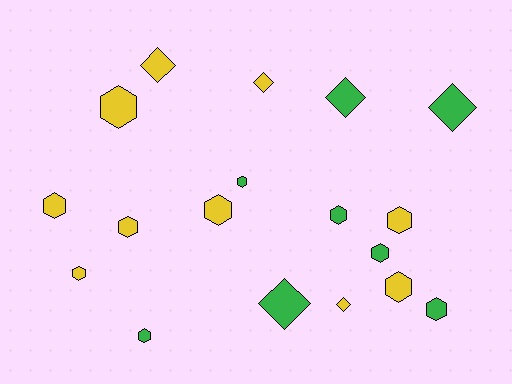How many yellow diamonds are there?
There are 3 yellow diamonds.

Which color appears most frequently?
Yellow, with 10 objects.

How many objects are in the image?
There are 18 objects.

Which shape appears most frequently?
Hexagon, with 12 objects.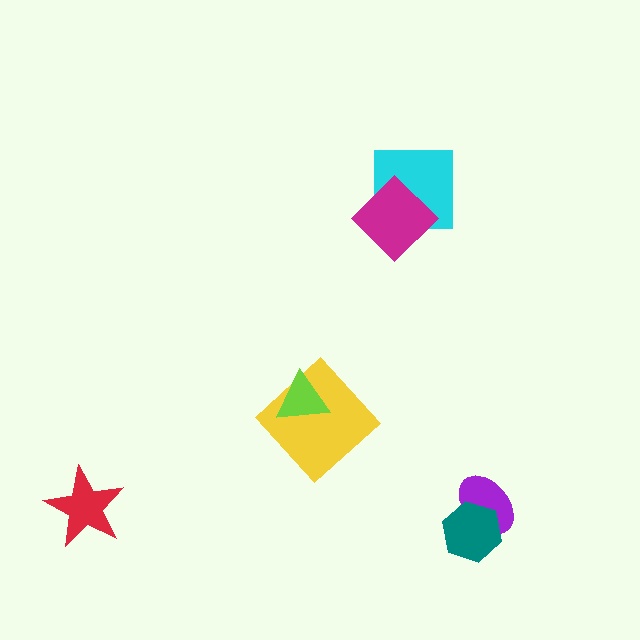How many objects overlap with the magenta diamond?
1 object overlaps with the magenta diamond.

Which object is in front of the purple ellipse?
The teal hexagon is in front of the purple ellipse.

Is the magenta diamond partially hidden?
No, no other shape covers it.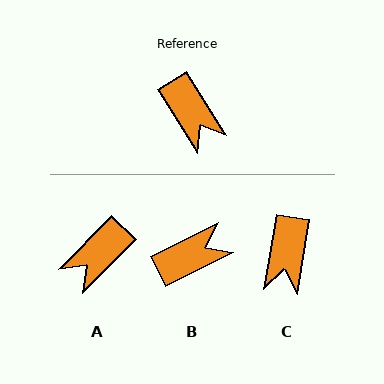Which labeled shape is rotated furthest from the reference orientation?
B, about 84 degrees away.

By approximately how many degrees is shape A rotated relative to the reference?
Approximately 77 degrees clockwise.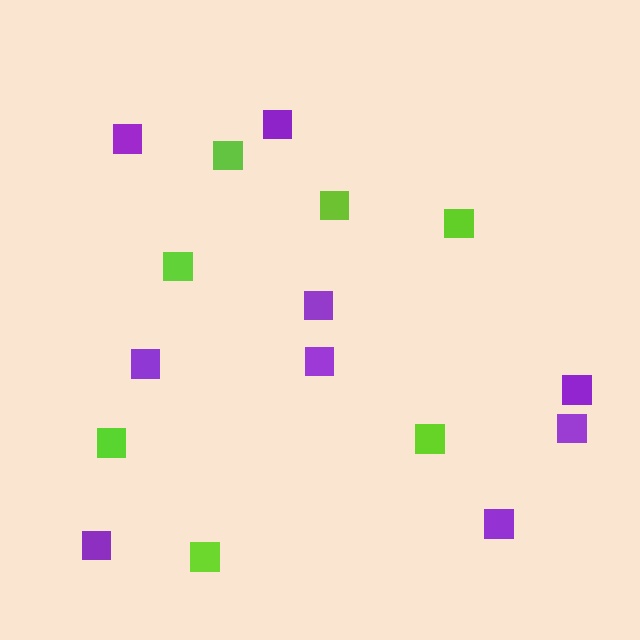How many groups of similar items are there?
There are 2 groups: one group of purple squares (9) and one group of lime squares (7).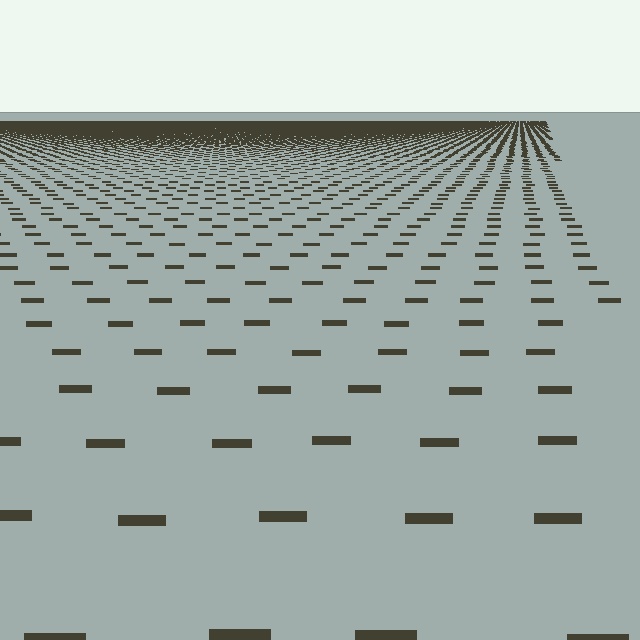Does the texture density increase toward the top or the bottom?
Density increases toward the top.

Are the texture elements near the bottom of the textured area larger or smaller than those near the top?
Larger. Near the bottom, elements are closer to the viewer and appear at a bigger on-screen size.